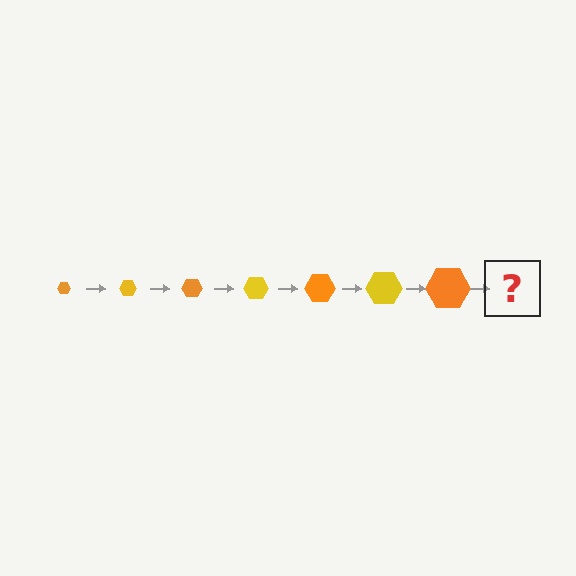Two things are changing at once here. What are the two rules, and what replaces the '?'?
The two rules are that the hexagon grows larger each step and the color cycles through orange and yellow. The '?' should be a yellow hexagon, larger than the previous one.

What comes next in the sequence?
The next element should be a yellow hexagon, larger than the previous one.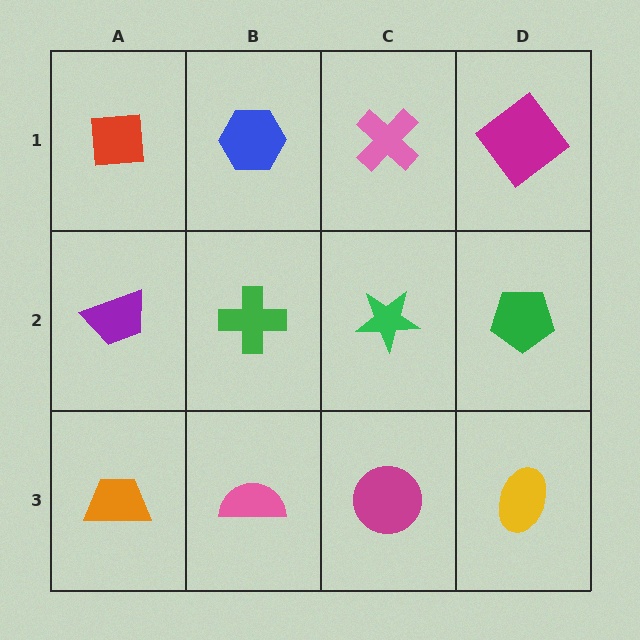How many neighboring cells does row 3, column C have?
3.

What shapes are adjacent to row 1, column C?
A green star (row 2, column C), a blue hexagon (row 1, column B), a magenta diamond (row 1, column D).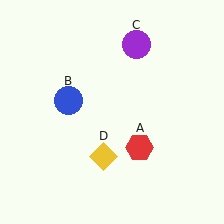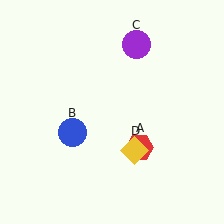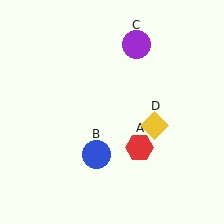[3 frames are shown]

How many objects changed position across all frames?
2 objects changed position: blue circle (object B), yellow diamond (object D).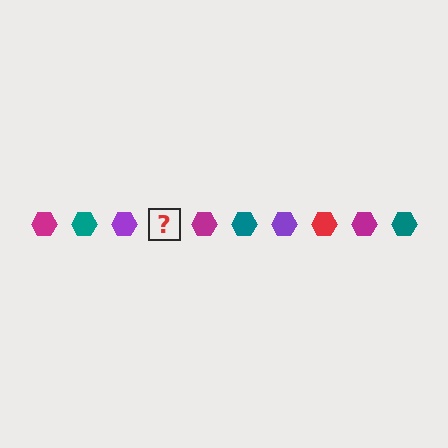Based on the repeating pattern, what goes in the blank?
The blank should be a red hexagon.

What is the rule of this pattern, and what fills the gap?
The rule is that the pattern cycles through magenta, teal, purple, red hexagons. The gap should be filled with a red hexagon.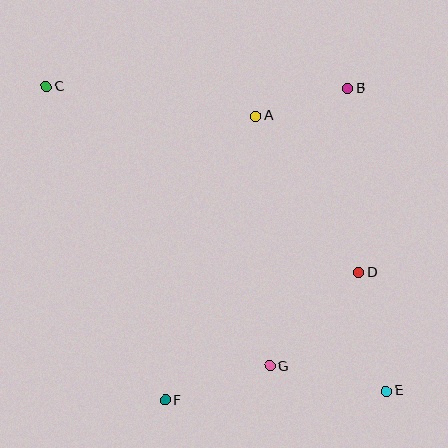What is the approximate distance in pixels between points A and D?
The distance between A and D is approximately 188 pixels.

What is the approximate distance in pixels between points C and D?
The distance between C and D is approximately 364 pixels.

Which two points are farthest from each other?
Points C and E are farthest from each other.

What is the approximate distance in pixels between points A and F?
The distance between A and F is approximately 298 pixels.